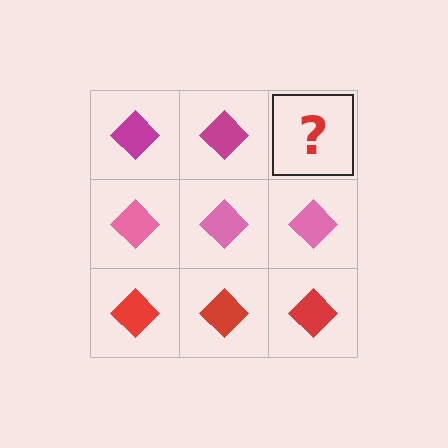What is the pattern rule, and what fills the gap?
The rule is that each row has a consistent color. The gap should be filled with a magenta diamond.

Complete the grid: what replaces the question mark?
The question mark should be replaced with a magenta diamond.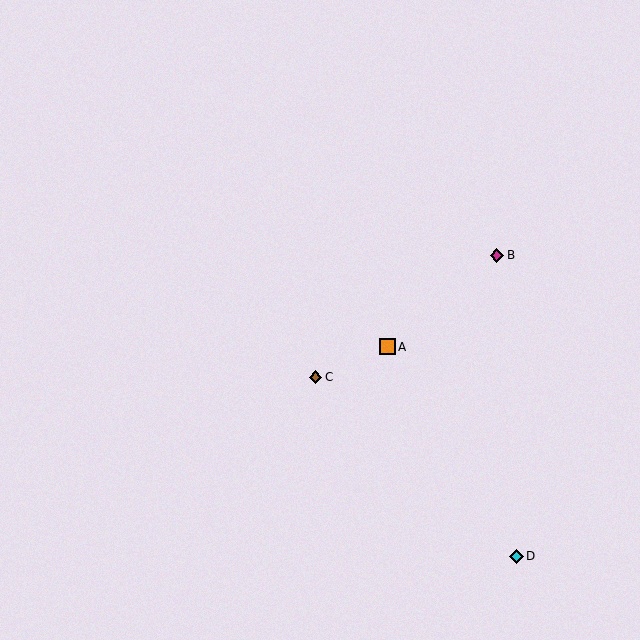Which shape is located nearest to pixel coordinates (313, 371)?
The brown diamond (labeled C) at (316, 377) is nearest to that location.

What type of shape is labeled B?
Shape B is a magenta diamond.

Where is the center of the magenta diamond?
The center of the magenta diamond is at (497, 255).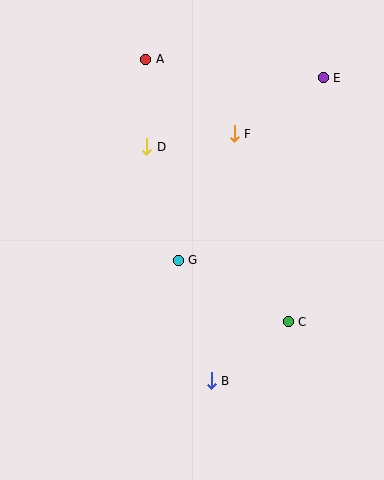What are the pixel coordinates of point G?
Point G is at (178, 260).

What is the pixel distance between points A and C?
The distance between A and C is 298 pixels.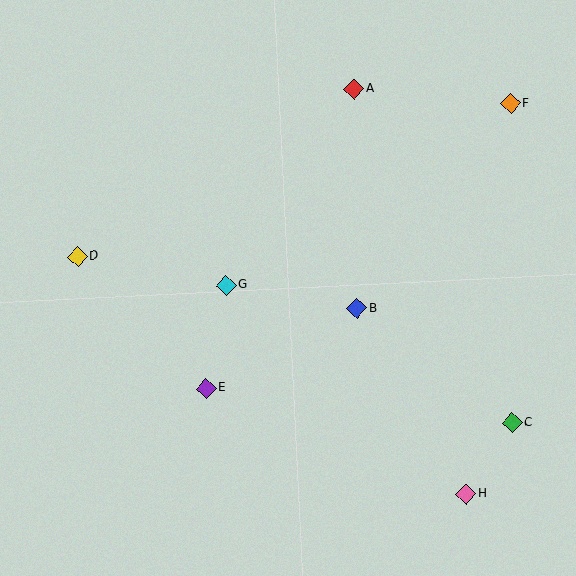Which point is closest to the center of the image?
Point G at (226, 286) is closest to the center.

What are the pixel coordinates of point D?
Point D is at (78, 256).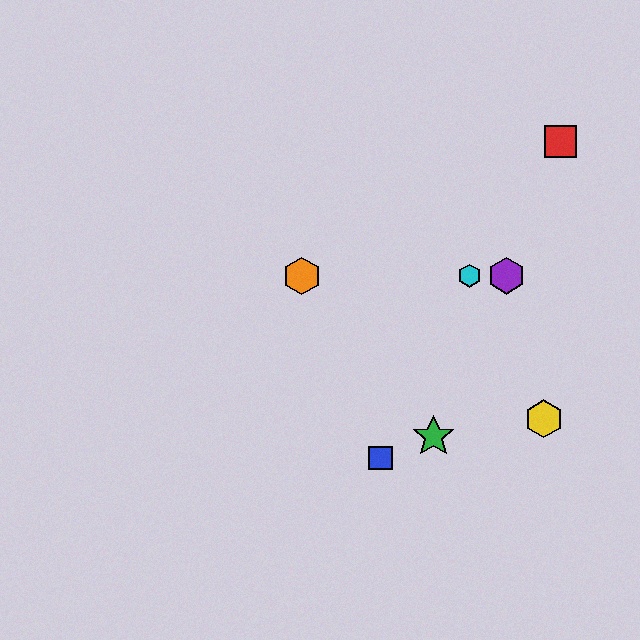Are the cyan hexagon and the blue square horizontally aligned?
No, the cyan hexagon is at y≈276 and the blue square is at y≈458.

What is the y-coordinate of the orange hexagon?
The orange hexagon is at y≈276.